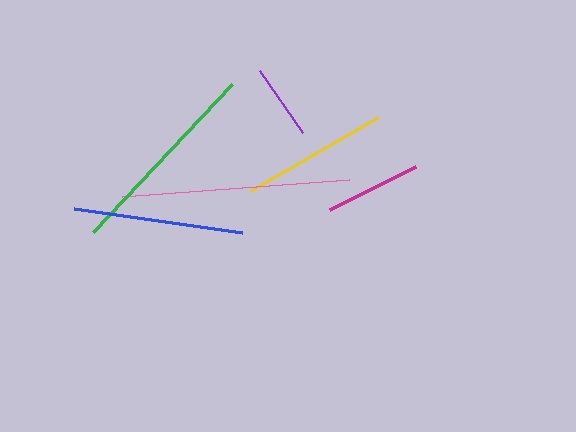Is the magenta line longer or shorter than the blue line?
The blue line is longer than the magenta line.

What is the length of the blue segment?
The blue segment is approximately 170 pixels long.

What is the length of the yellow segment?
The yellow segment is approximately 148 pixels long.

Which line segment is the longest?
The pink line is the longest at approximately 228 pixels.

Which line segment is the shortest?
The purple line is the shortest at approximately 76 pixels.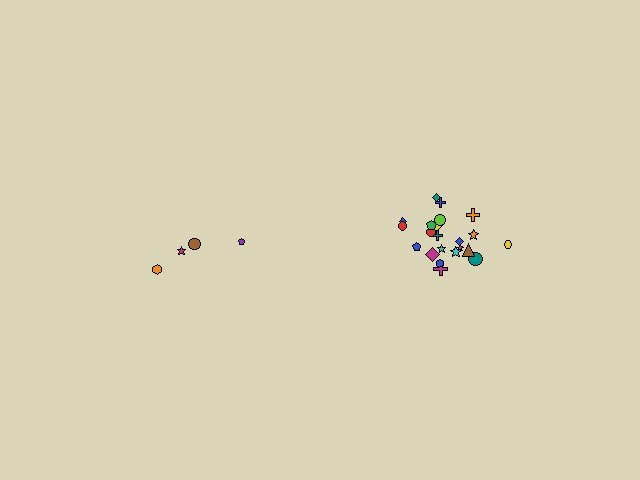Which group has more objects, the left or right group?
The right group.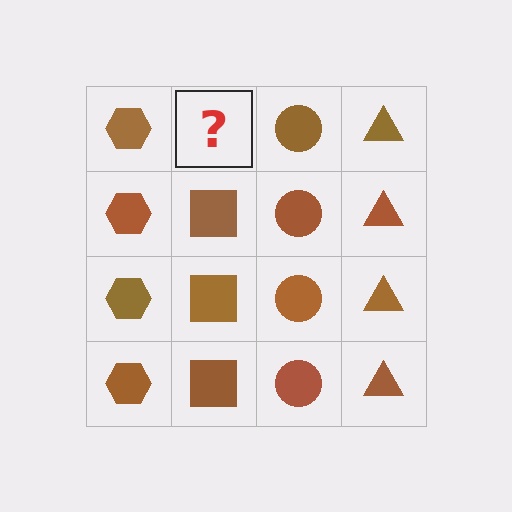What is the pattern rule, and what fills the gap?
The rule is that each column has a consistent shape. The gap should be filled with a brown square.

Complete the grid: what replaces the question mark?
The question mark should be replaced with a brown square.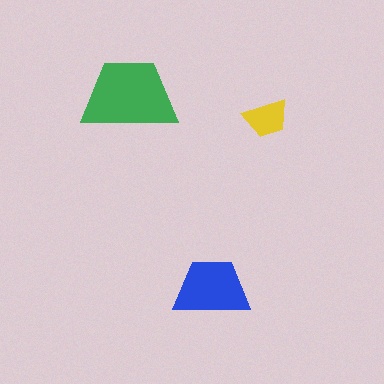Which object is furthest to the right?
The yellow trapezoid is rightmost.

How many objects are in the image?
There are 3 objects in the image.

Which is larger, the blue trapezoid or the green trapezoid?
The green one.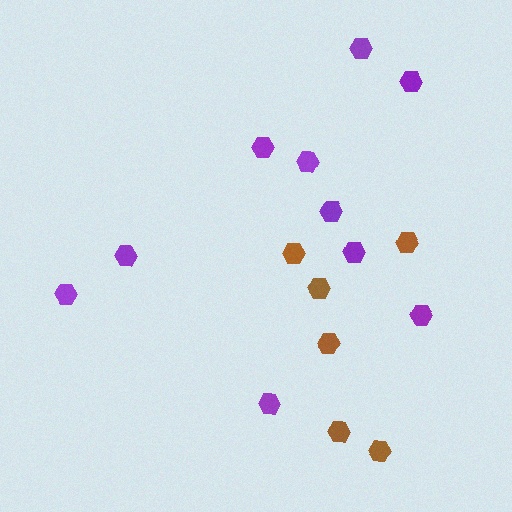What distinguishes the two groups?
There are 2 groups: one group of brown hexagons (6) and one group of purple hexagons (10).